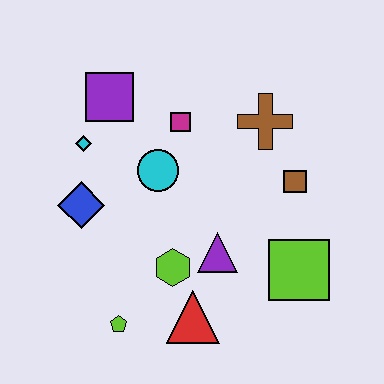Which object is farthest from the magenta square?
The lime pentagon is farthest from the magenta square.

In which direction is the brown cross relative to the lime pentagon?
The brown cross is above the lime pentagon.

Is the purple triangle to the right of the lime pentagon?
Yes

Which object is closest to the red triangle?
The lime hexagon is closest to the red triangle.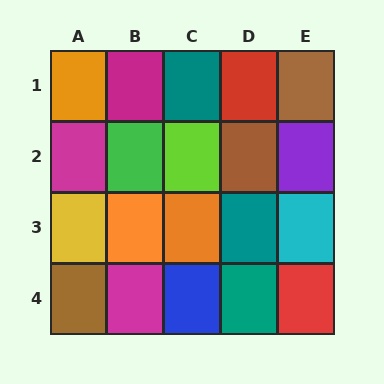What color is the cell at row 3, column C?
Orange.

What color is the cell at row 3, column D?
Teal.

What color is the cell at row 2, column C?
Lime.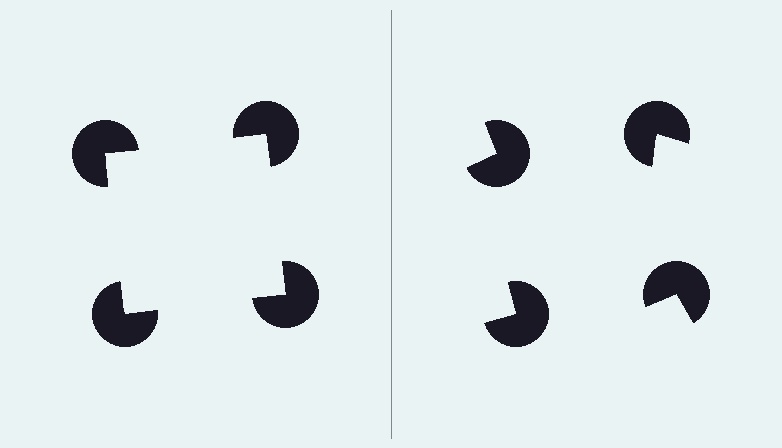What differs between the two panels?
The pac-man discs are positioned identically on both sides; only the wedge orientations differ. On the left they align to a square; on the right they are misaligned.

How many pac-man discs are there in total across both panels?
8 — 4 on each side.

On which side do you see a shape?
An illusory square appears on the left side. On the right side the wedge cuts are rotated, so no coherent shape forms.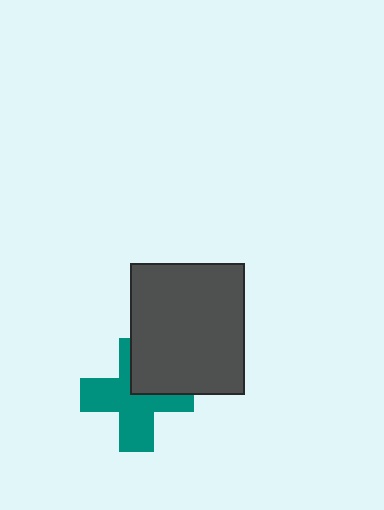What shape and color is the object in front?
The object in front is a dark gray rectangle.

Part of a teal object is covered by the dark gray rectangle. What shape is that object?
It is a cross.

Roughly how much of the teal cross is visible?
Most of it is visible (roughly 68%).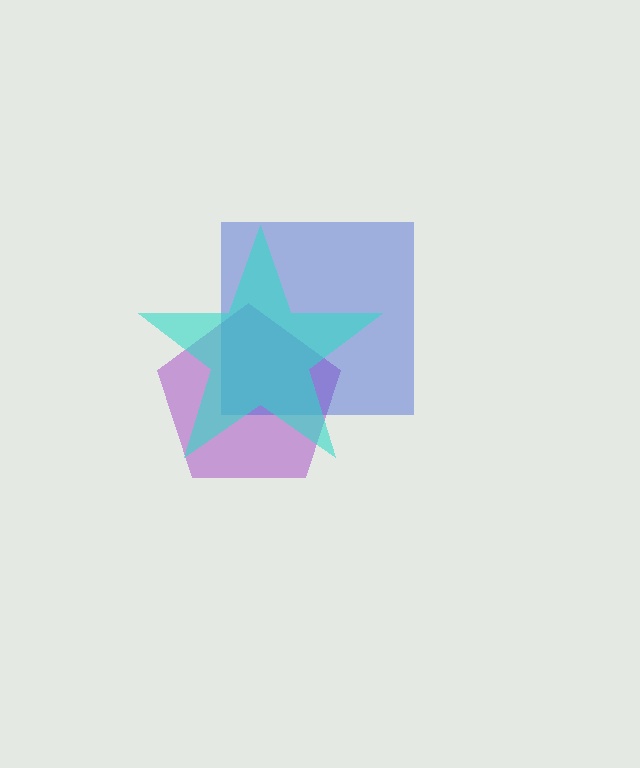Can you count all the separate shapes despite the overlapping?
Yes, there are 3 separate shapes.